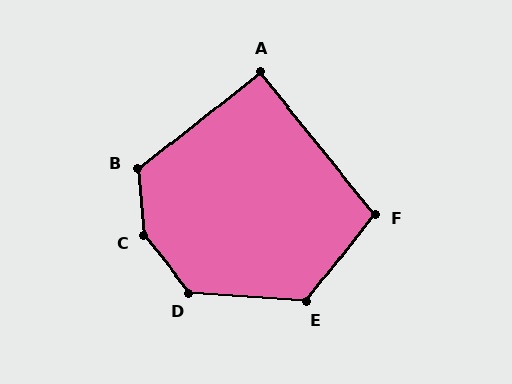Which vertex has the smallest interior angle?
A, at approximately 90 degrees.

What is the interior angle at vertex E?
Approximately 124 degrees (obtuse).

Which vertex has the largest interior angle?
C, at approximately 146 degrees.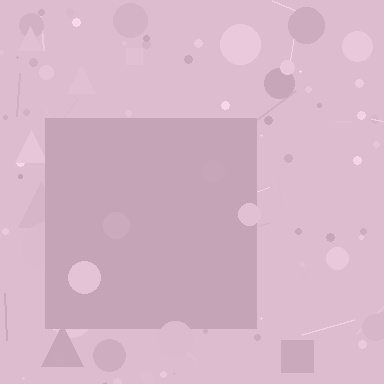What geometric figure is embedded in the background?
A square is embedded in the background.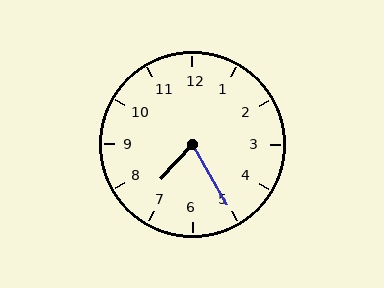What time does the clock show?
7:25.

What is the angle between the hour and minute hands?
Approximately 72 degrees.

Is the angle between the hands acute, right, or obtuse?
It is acute.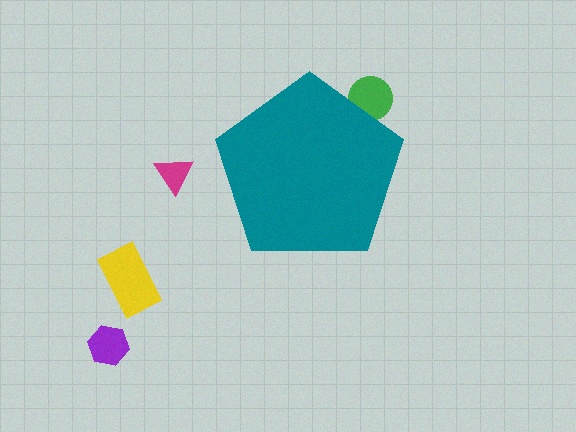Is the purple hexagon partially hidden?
No, the purple hexagon is fully visible.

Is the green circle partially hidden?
Yes, the green circle is partially hidden behind the teal pentagon.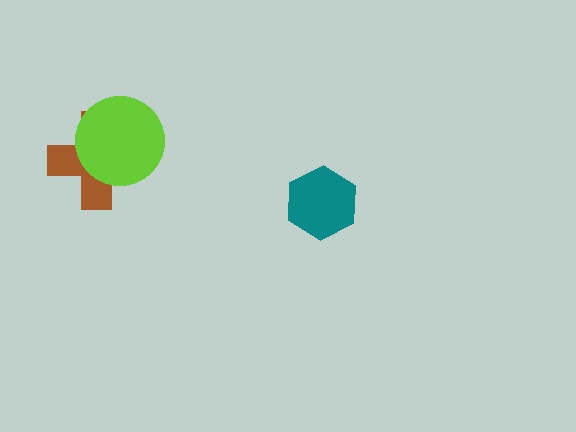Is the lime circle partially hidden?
No, no other shape covers it.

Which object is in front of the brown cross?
The lime circle is in front of the brown cross.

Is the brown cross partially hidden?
Yes, it is partially covered by another shape.